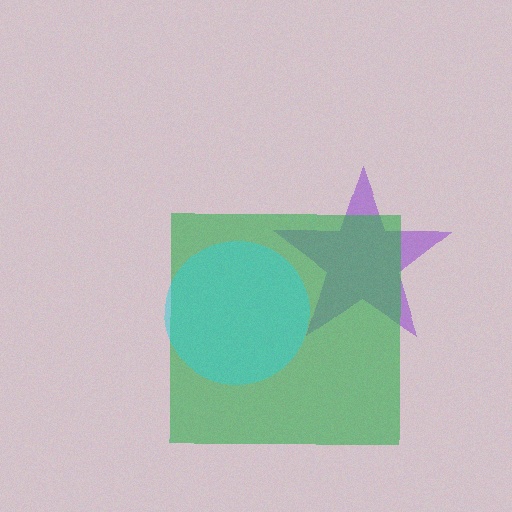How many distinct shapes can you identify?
There are 3 distinct shapes: a purple star, a green square, a cyan circle.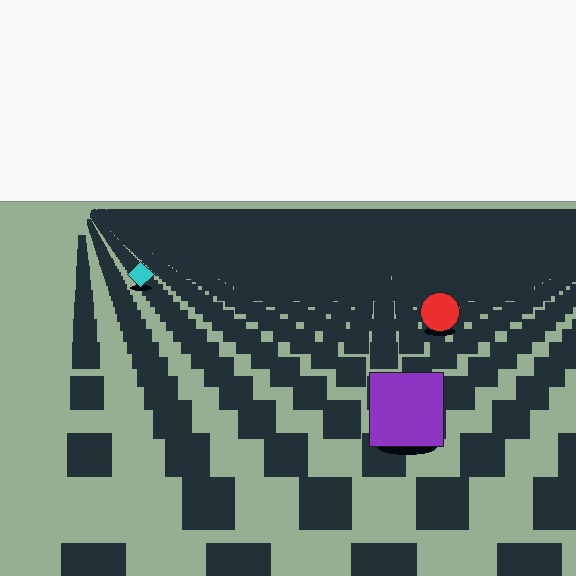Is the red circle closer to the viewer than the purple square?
No. The purple square is closer — you can tell from the texture gradient: the ground texture is coarser near it.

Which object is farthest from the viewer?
The cyan diamond is farthest from the viewer. It appears smaller and the ground texture around it is denser.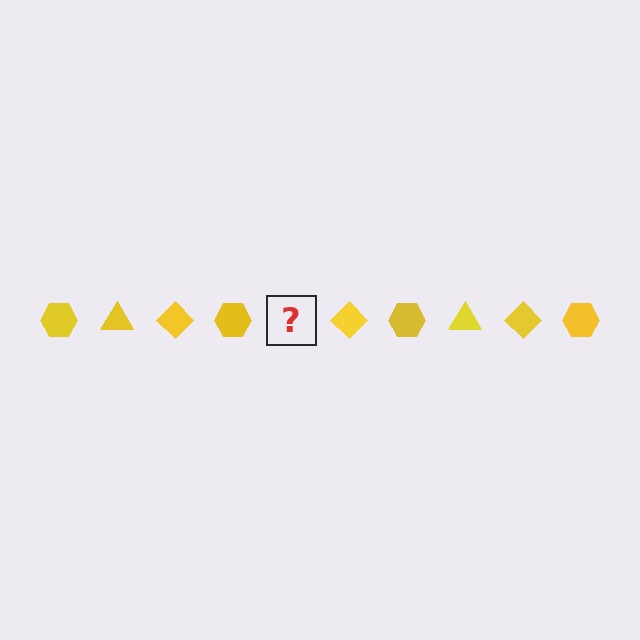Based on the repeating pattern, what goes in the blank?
The blank should be a yellow triangle.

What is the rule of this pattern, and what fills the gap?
The rule is that the pattern cycles through hexagon, triangle, diamond shapes in yellow. The gap should be filled with a yellow triangle.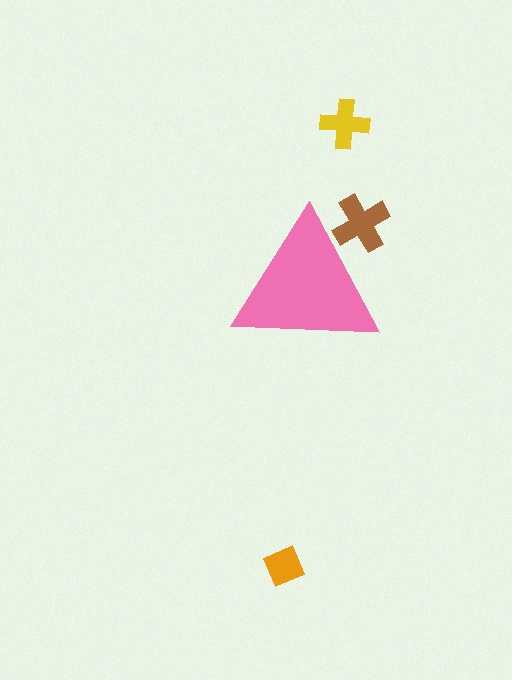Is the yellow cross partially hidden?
No, the yellow cross is fully visible.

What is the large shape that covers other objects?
A pink triangle.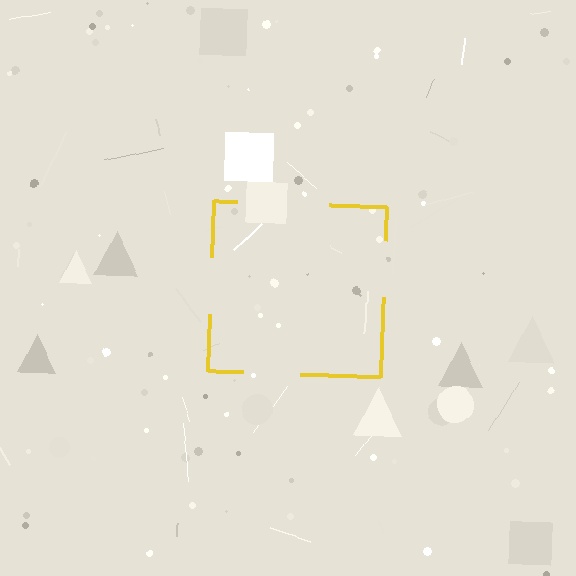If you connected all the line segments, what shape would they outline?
They would outline a square.